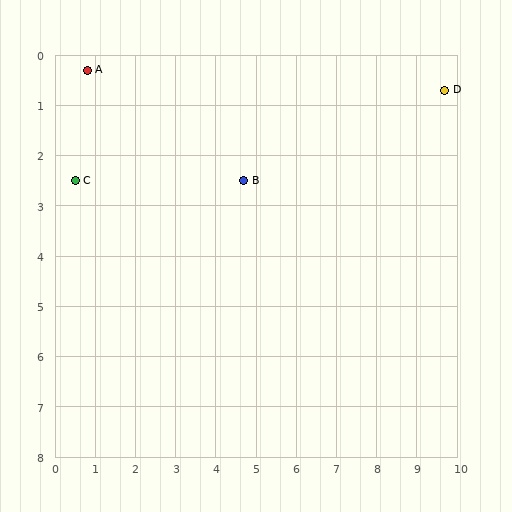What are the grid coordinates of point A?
Point A is at approximately (0.8, 0.3).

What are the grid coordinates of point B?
Point B is at approximately (4.7, 2.5).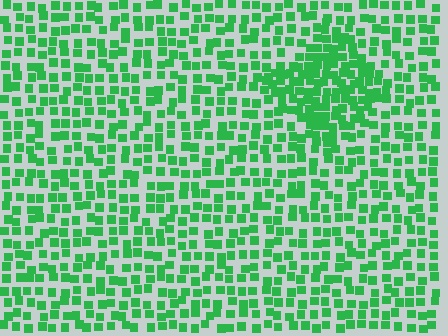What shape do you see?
I see a diamond.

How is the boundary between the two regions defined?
The boundary is defined by a change in element density (approximately 1.9x ratio). All elements are the same color, size, and shape.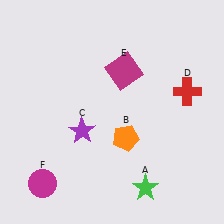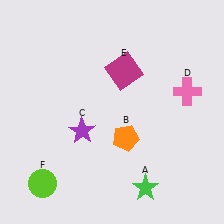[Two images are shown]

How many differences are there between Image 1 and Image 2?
There are 2 differences between the two images.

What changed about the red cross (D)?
In Image 1, D is red. In Image 2, it changed to pink.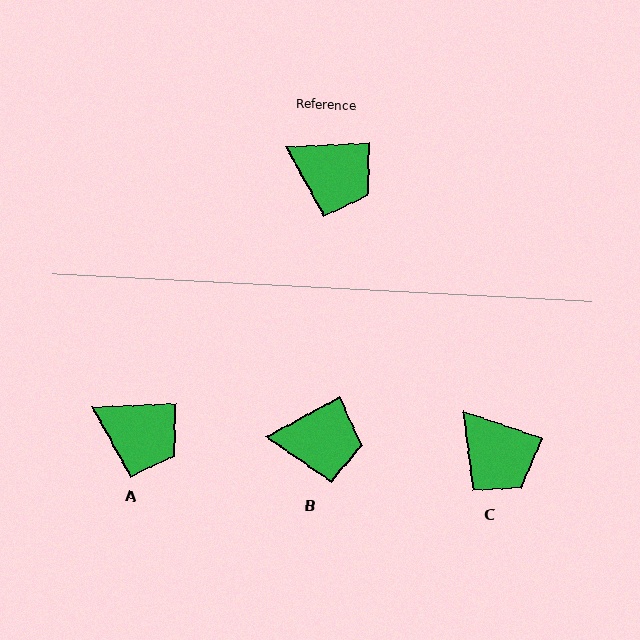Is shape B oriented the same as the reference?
No, it is off by about 26 degrees.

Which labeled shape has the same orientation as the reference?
A.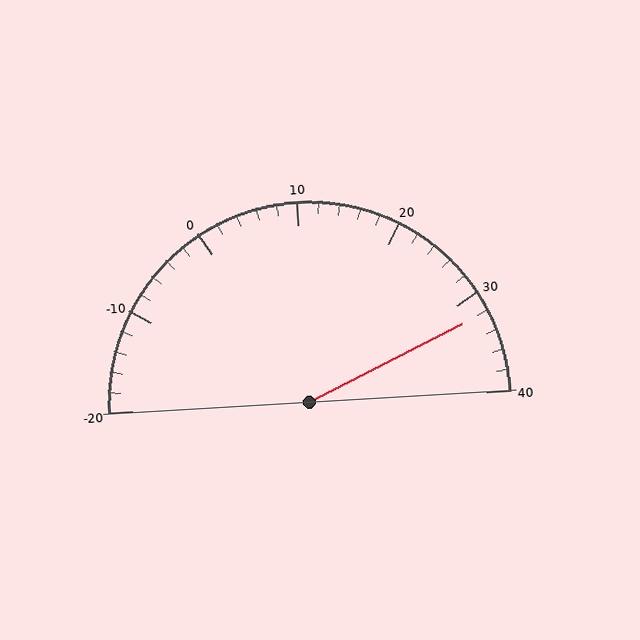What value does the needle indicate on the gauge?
The needle indicates approximately 32.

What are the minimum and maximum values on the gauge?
The gauge ranges from -20 to 40.